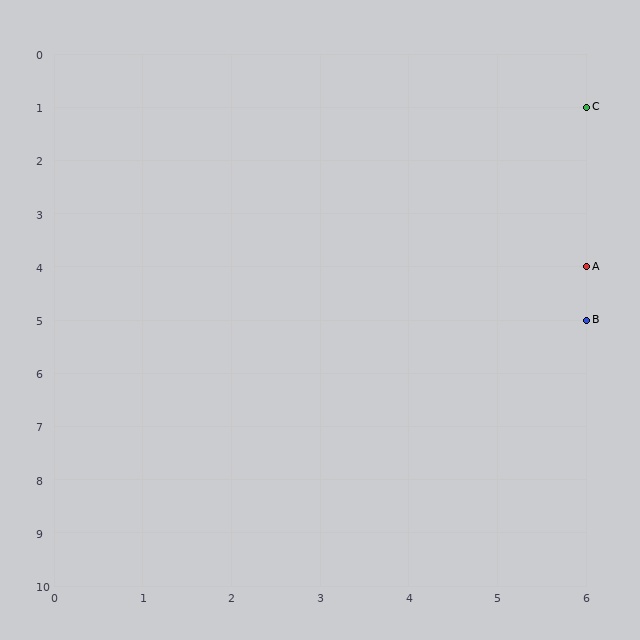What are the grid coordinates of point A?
Point A is at grid coordinates (6, 4).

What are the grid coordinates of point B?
Point B is at grid coordinates (6, 5).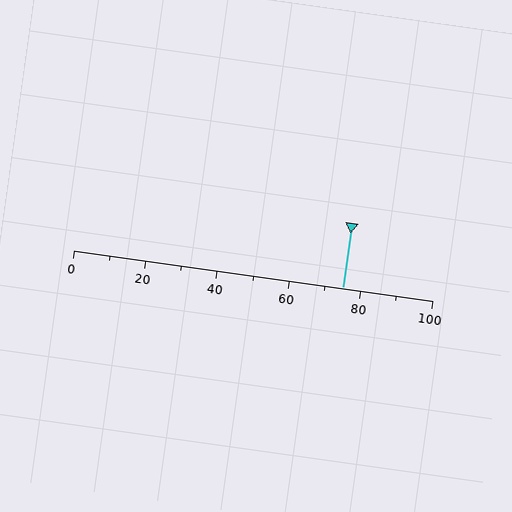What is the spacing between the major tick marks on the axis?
The major ticks are spaced 20 apart.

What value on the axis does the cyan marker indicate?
The marker indicates approximately 75.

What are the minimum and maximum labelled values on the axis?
The axis runs from 0 to 100.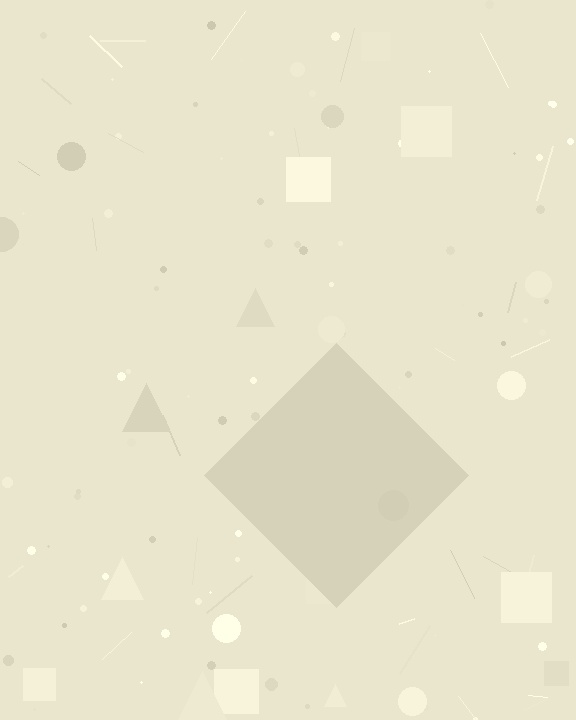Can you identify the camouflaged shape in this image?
The camouflaged shape is a diamond.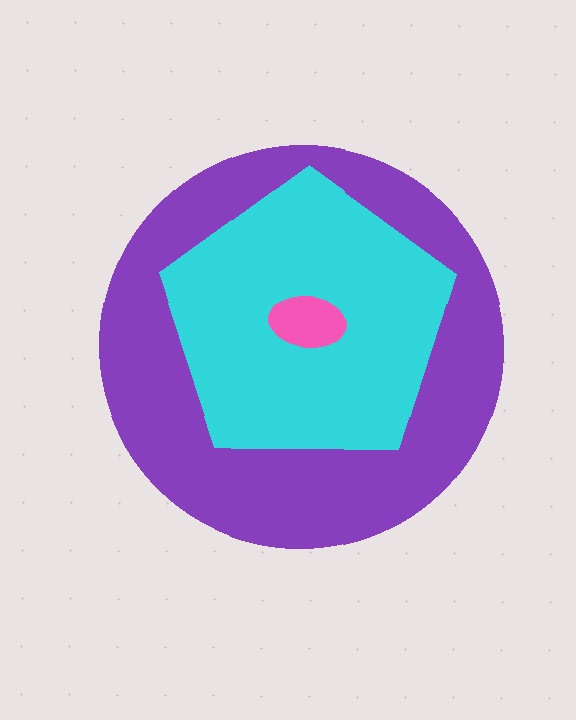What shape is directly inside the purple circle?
The cyan pentagon.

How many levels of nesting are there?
3.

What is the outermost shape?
The purple circle.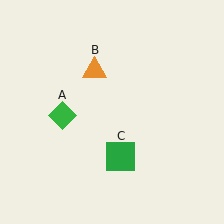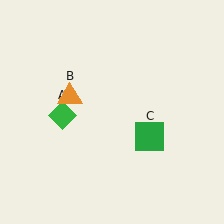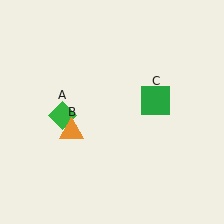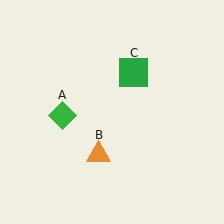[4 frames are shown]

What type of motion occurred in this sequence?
The orange triangle (object B), green square (object C) rotated counterclockwise around the center of the scene.